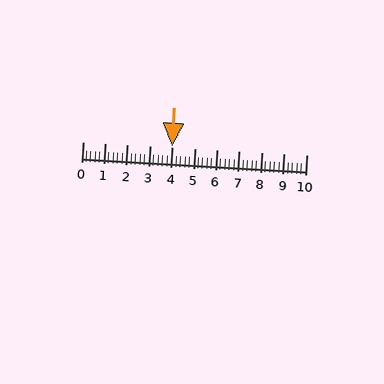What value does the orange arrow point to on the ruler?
The orange arrow points to approximately 4.0.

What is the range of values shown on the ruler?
The ruler shows values from 0 to 10.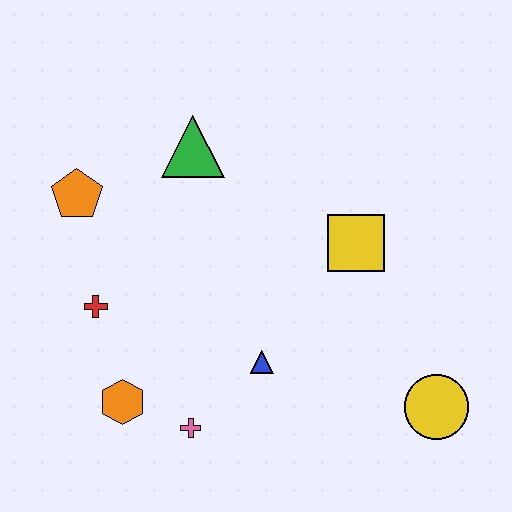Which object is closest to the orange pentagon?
The red cross is closest to the orange pentagon.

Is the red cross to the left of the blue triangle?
Yes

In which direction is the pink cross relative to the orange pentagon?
The pink cross is below the orange pentagon.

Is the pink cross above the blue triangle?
No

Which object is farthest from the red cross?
The yellow circle is farthest from the red cross.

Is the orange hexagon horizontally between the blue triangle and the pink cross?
No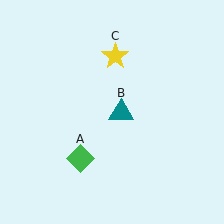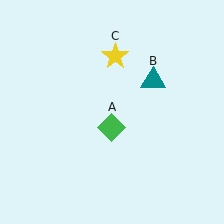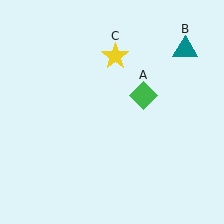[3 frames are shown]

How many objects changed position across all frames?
2 objects changed position: green diamond (object A), teal triangle (object B).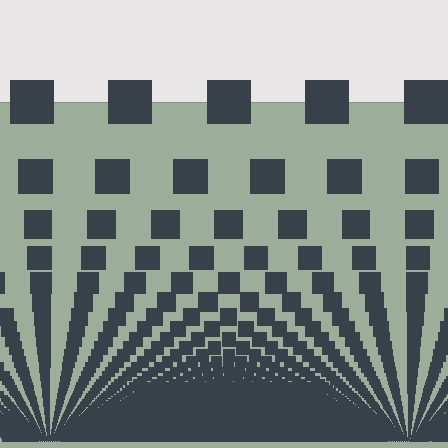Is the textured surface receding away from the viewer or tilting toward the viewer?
The surface appears to tilt toward the viewer. Texture elements get larger and sparser toward the top.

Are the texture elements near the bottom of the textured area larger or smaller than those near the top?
Smaller. The gradient is inverted — elements near the bottom are smaller and denser.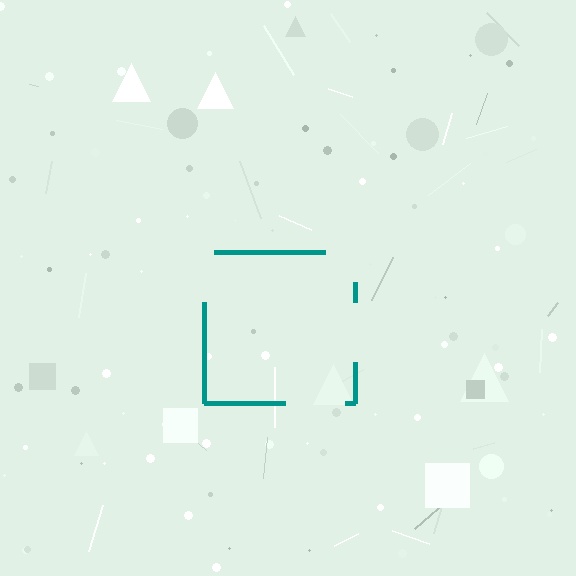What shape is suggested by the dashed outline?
The dashed outline suggests a square.